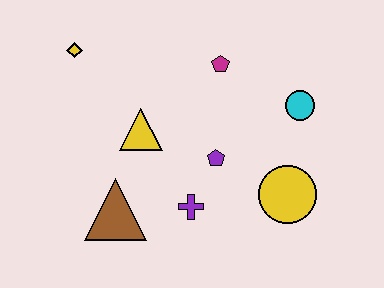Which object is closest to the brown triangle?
The purple cross is closest to the brown triangle.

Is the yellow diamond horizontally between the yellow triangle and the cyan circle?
No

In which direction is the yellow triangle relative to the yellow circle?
The yellow triangle is to the left of the yellow circle.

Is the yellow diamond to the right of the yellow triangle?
No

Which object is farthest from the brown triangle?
The cyan circle is farthest from the brown triangle.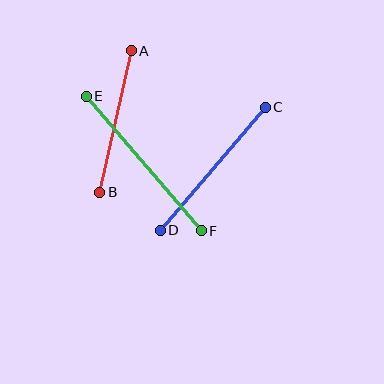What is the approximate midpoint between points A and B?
The midpoint is at approximately (115, 121) pixels.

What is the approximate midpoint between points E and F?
The midpoint is at approximately (144, 164) pixels.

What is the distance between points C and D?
The distance is approximately 162 pixels.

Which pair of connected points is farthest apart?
Points E and F are farthest apart.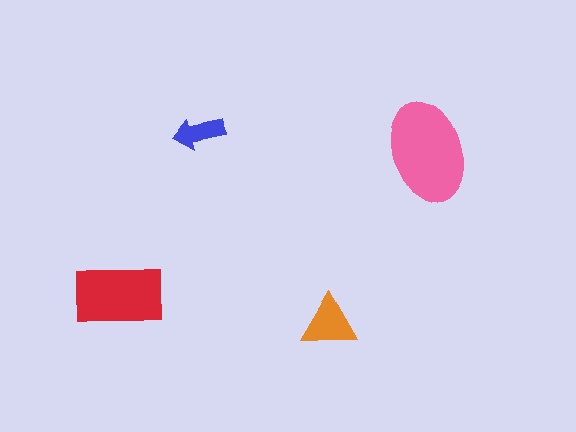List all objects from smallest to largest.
The blue arrow, the orange triangle, the red rectangle, the pink ellipse.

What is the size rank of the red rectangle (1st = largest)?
2nd.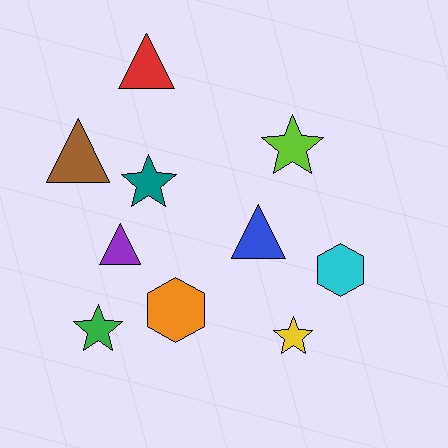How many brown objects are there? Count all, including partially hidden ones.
There is 1 brown object.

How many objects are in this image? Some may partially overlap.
There are 10 objects.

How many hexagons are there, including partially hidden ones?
There are 2 hexagons.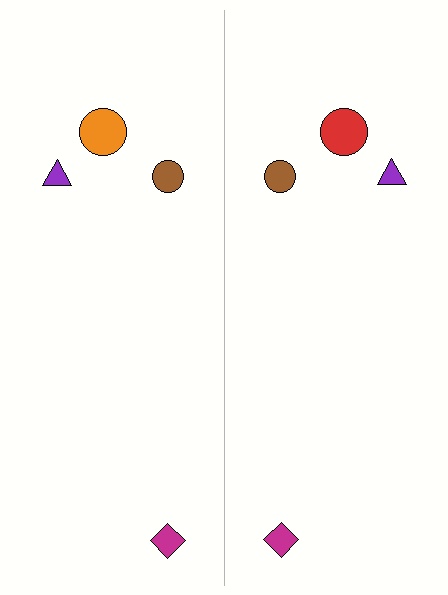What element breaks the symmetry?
The red circle on the right side breaks the symmetry — its mirror counterpart is orange.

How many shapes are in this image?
There are 8 shapes in this image.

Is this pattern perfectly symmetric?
No, the pattern is not perfectly symmetric. The red circle on the right side breaks the symmetry — its mirror counterpart is orange.